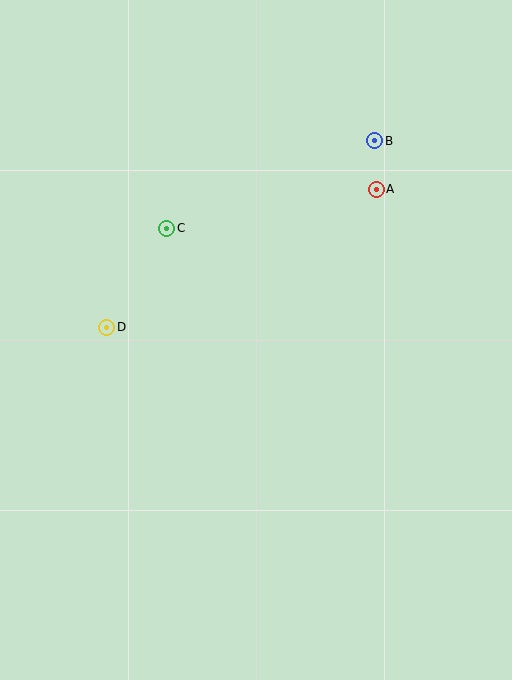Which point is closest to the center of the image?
Point C at (167, 228) is closest to the center.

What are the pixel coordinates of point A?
Point A is at (376, 189).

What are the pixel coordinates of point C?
Point C is at (167, 228).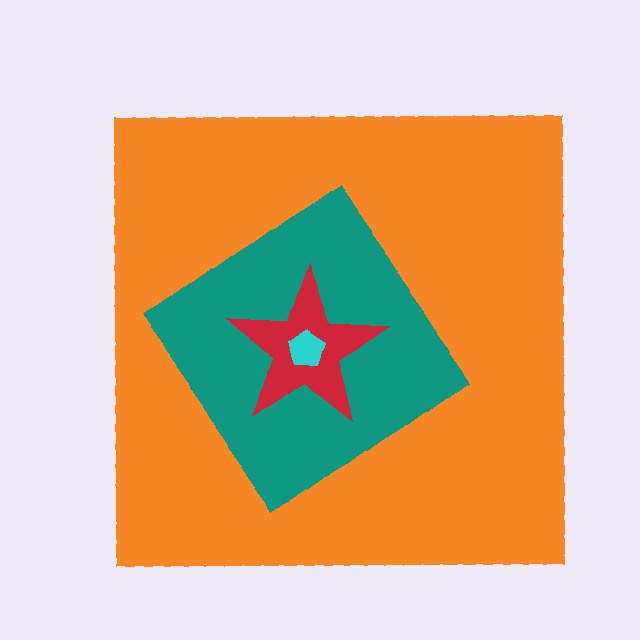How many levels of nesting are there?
4.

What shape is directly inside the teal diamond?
The red star.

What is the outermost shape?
The orange square.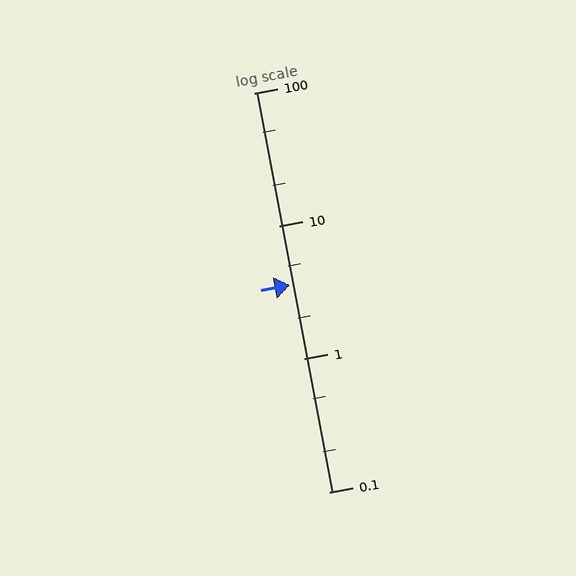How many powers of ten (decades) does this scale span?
The scale spans 3 decades, from 0.1 to 100.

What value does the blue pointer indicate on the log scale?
The pointer indicates approximately 3.6.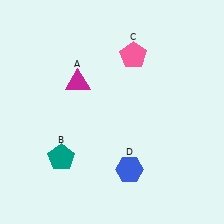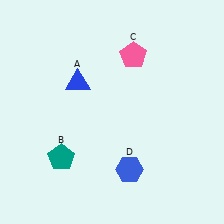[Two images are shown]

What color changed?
The triangle (A) changed from magenta in Image 1 to blue in Image 2.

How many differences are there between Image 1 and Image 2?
There is 1 difference between the two images.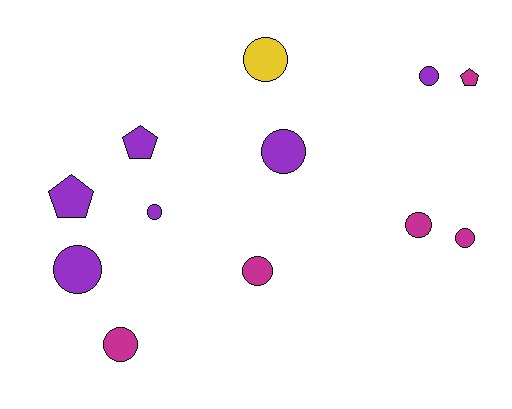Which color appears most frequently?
Purple, with 6 objects.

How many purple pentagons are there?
There are 2 purple pentagons.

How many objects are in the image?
There are 12 objects.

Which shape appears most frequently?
Circle, with 9 objects.